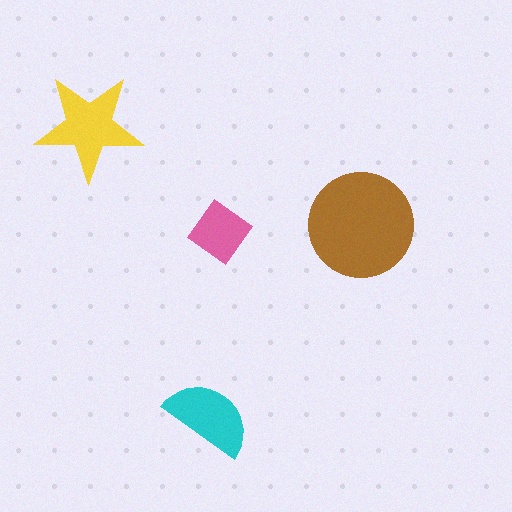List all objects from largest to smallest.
The brown circle, the yellow star, the cyan semicircle, the pink diamond.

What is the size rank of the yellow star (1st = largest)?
2nd.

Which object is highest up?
The yellow star is topmost.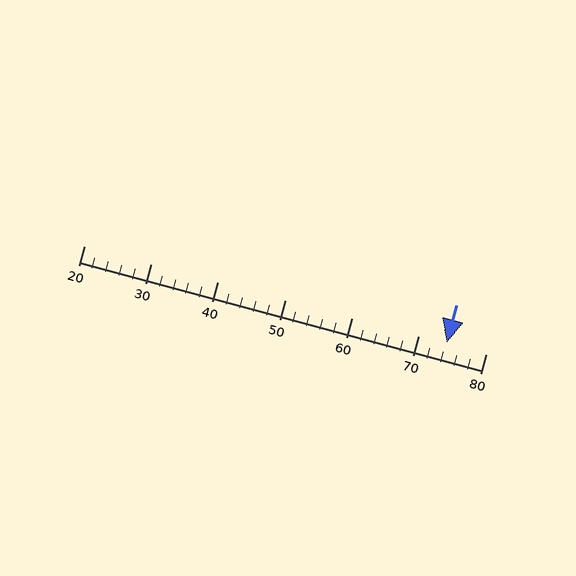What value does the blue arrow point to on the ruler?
The blue arrow points to approximately 74.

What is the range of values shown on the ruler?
The ruler shows values from 20 to 80.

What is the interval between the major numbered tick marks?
The major tick marks are spaced 10 units apart.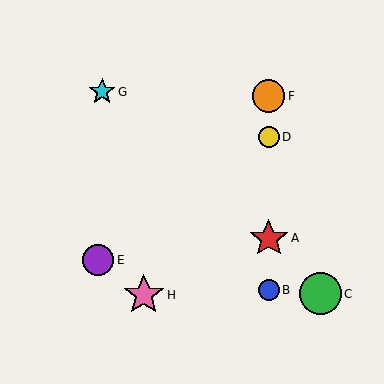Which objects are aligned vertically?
Objects A, B, D, F are aligned vertically.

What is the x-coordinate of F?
Object F is at x≈269.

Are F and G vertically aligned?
No, F is at x≈269 and G is at x≈102.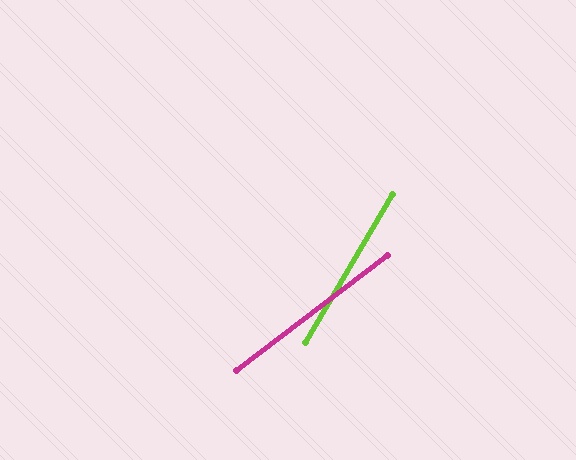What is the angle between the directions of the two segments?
Approximately 22 degrees.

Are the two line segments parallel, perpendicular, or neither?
Neither parallel nor perpendicular — they differ by about 22°.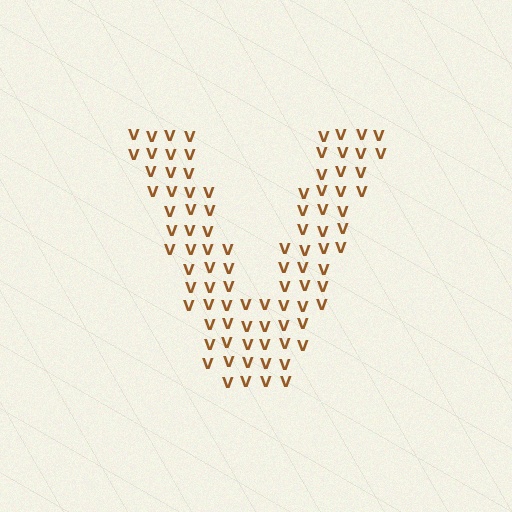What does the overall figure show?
The overall figure shows the letter V.